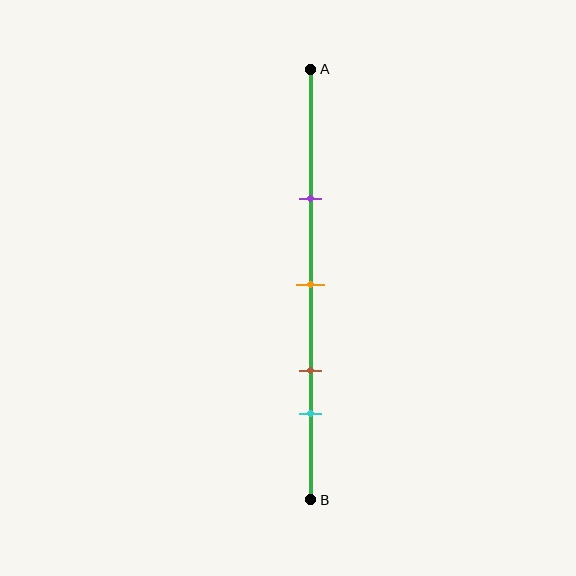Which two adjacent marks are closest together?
The brown and cyan marks are the closest adjacent pair.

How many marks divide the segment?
There are 4 marks dividing the segment.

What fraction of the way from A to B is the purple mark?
The purple mark is approximately 30% (0.3) of the way from A to B.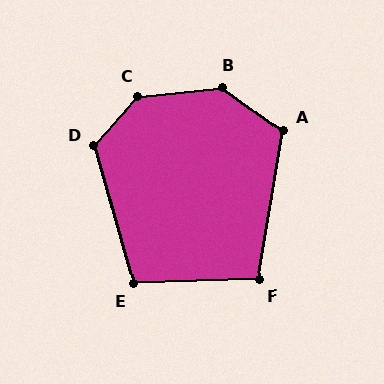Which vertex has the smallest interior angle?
F, at approximately 102 degrees.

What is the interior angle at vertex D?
Approximately 121 degrees (obtuse).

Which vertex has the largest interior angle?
C, at approximately 140 degrees.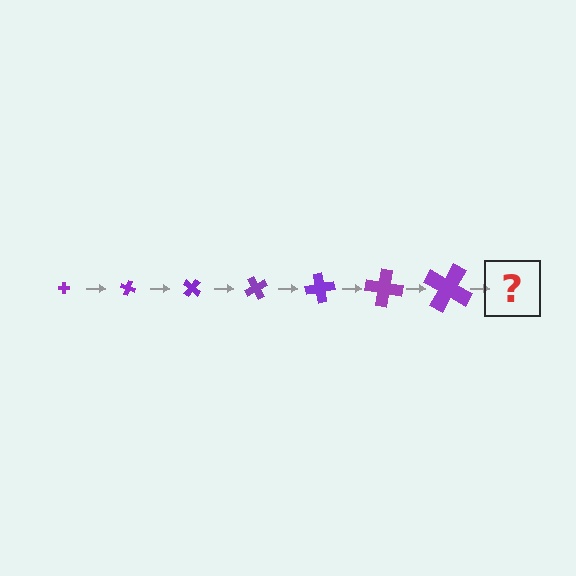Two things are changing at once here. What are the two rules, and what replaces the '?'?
The two rules are that the cross grows larger each step and it rotates 20 degrees each step. The '?' should be a cross, larger than the previous one and rotated 140 degrees from the start.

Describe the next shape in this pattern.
It should be a cross, larger than the previous one and rotated 140 degrees from the start.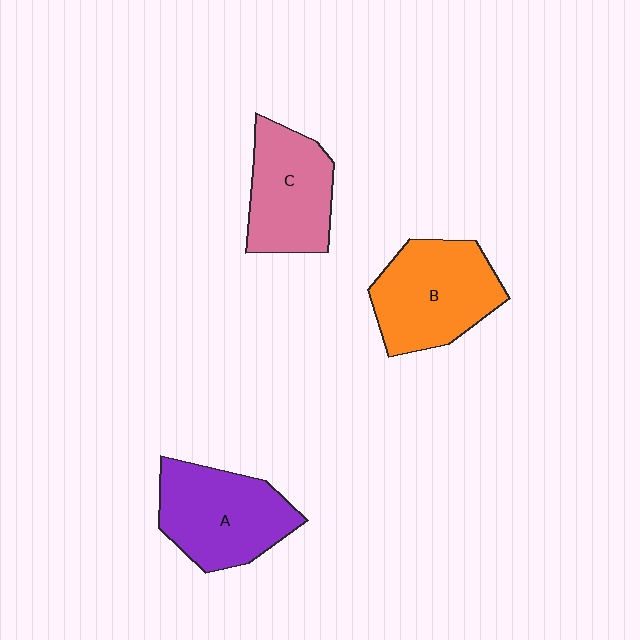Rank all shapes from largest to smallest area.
From largest to smallest: B (orange), A (purple), C (pink).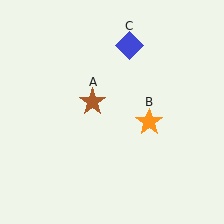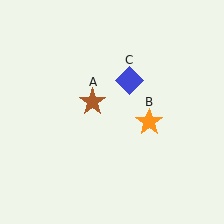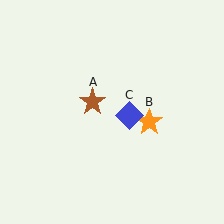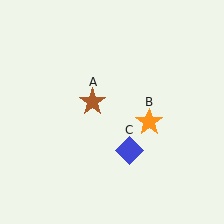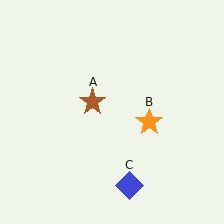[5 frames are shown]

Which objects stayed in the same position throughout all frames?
Brown star (object A) and orange star (object B) remained stationary.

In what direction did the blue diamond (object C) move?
The blue diamond (object C) moved down.